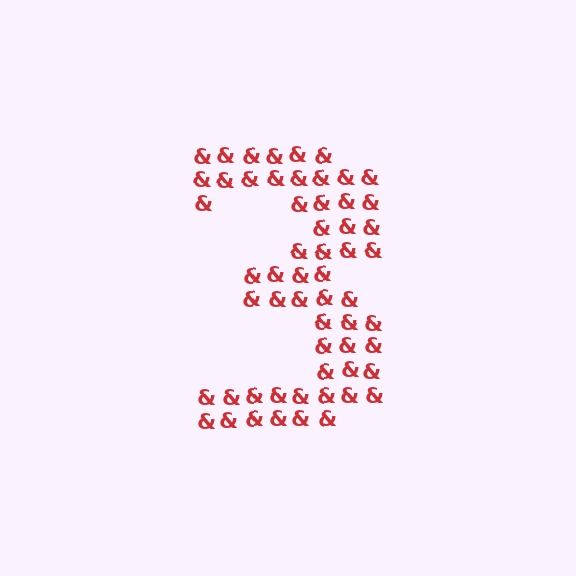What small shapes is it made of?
It is made of small ampersands.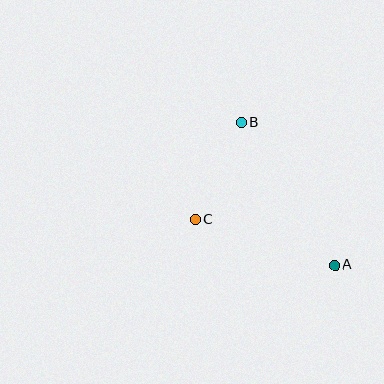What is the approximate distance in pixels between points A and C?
The distance between A and C is approximately 147 pixels.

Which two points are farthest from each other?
Points A and B are farthest from each other.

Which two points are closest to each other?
Points B and C are closest to each other.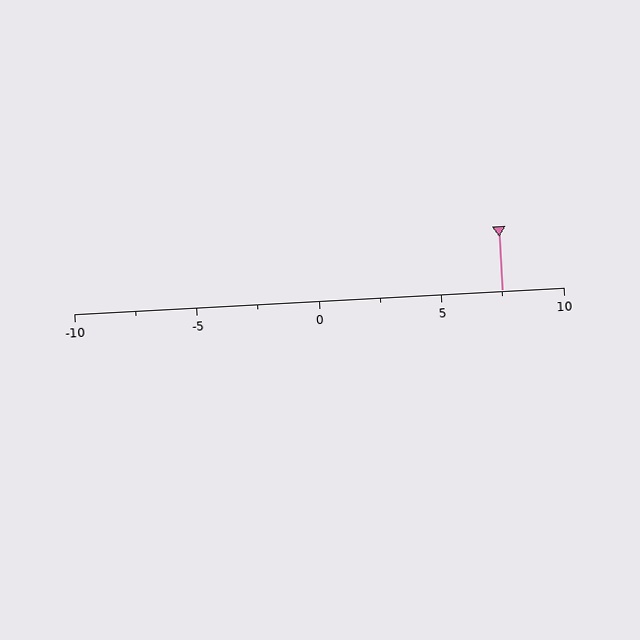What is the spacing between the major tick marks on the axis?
The major ticks are spaced 5 apart.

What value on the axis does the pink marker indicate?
The marker indicates approximately 7.5.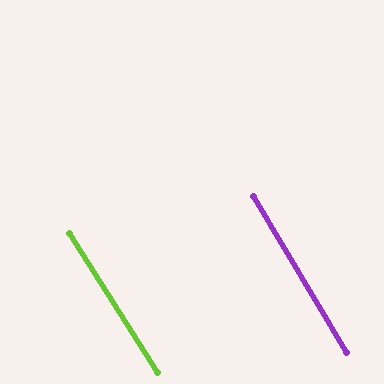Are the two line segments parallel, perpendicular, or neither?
Parallel — their directions differ by only 1.4°.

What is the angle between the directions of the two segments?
Approximately 1 degree.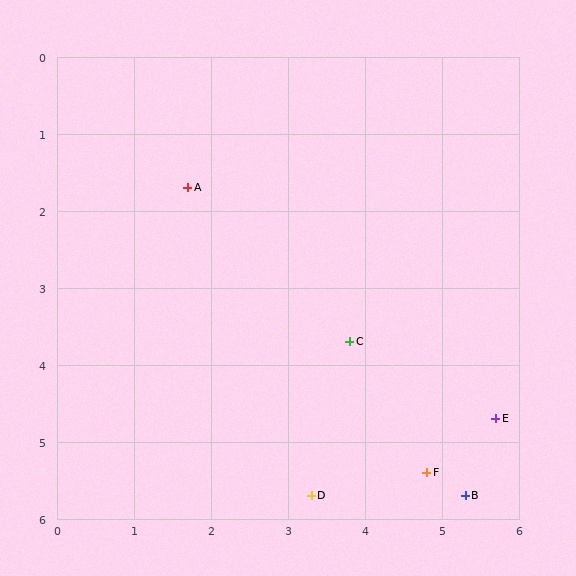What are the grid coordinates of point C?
Point C is at approximately (3.8, 3.7).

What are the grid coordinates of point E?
Point E is at approximately (5.7, 4.7).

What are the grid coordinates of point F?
Point F is at approximately (4.8, 5.4).